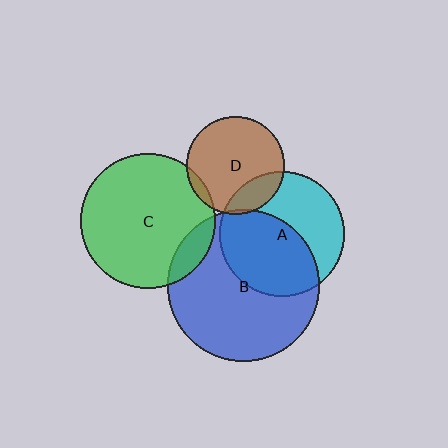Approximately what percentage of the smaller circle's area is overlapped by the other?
Approximately 20%.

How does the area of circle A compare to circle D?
Approximately 1.6 times.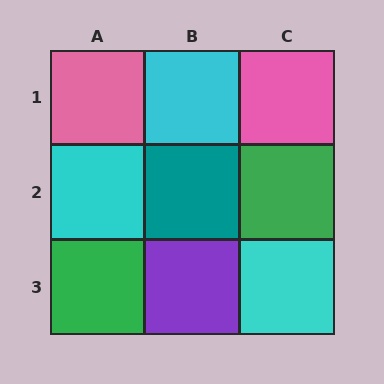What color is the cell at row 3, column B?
Purple.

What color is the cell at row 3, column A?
Green.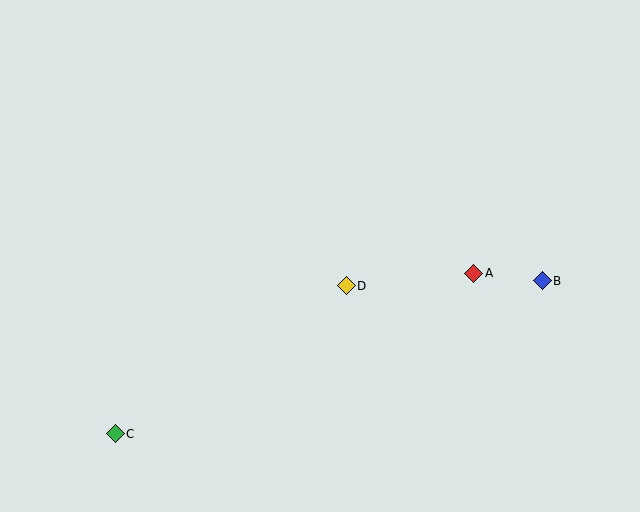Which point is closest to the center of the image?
Point D at (346, 286) is closest to the center.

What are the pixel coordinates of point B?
Point B is at (542, 281).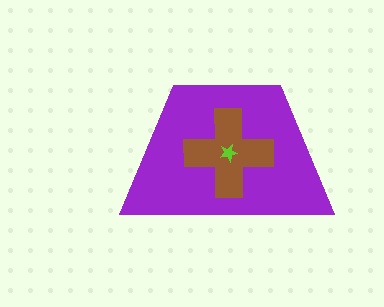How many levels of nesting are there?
3.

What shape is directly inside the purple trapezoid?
The brown cross.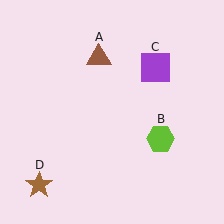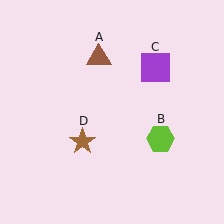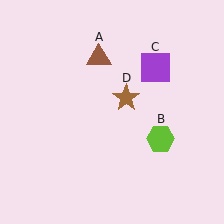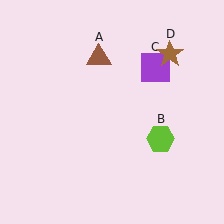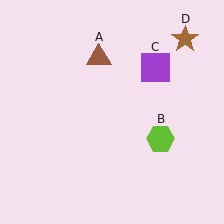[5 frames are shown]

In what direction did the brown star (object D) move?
The brown star (object D) moved up and to the right.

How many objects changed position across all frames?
1 object changed position: brown star (object D).